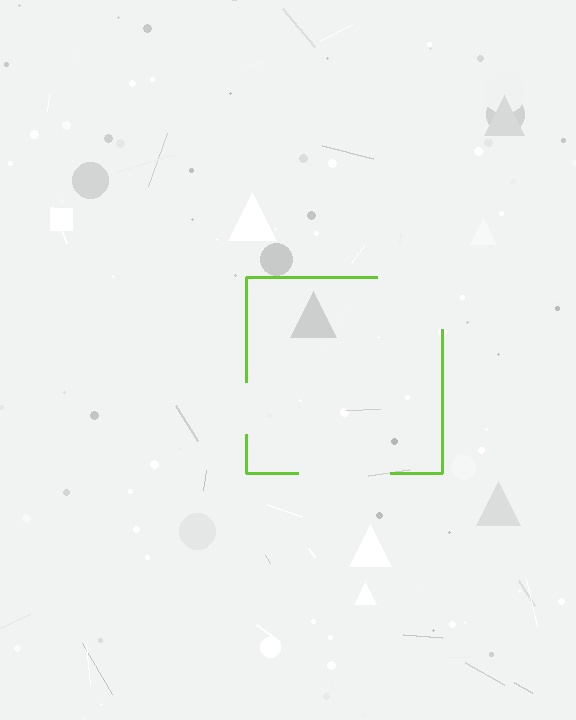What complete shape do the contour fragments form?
The contour fragments form a square.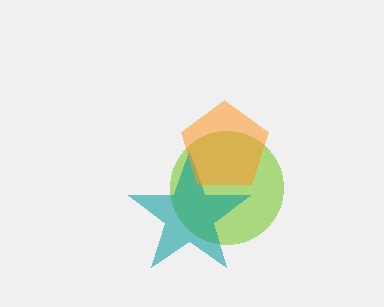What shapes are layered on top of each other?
The layered shapes are: a lime circle, a teal star, an orange pentagon.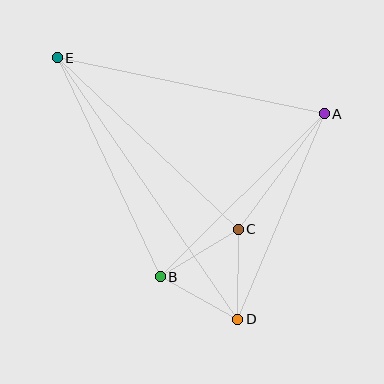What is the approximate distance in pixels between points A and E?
The distance between A and E is approximately 273 pixels.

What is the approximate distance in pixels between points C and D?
The distance between C and D is approximately 90 pixels.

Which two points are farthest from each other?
Points D and E are farthest from each other.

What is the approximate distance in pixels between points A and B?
The distance between A and B is approximately 232 pixels.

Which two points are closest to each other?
Points B and D are closest to each other.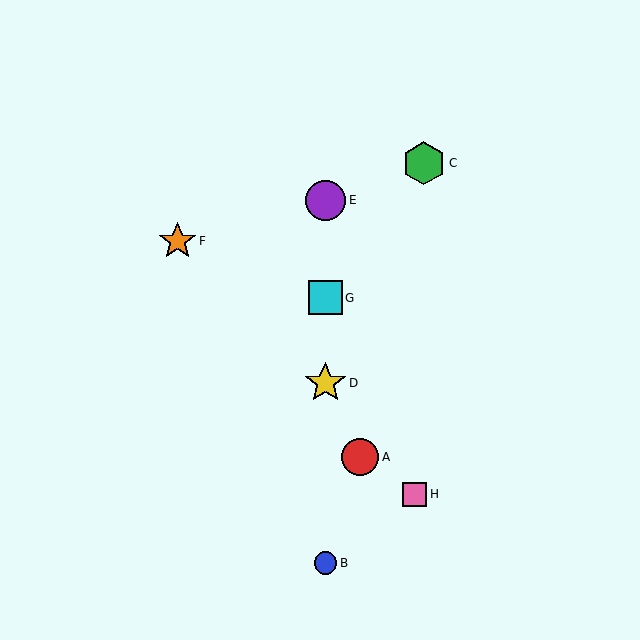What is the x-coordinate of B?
Object B is at x≈325.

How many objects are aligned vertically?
4 objects (B, D, E, G) are aligned vertically.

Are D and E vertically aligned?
Yes, both are at x≈325.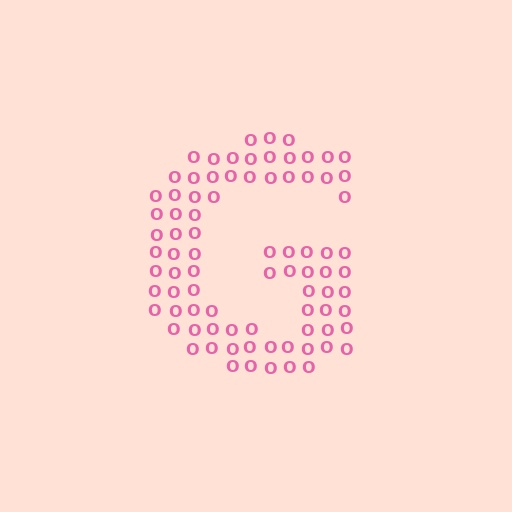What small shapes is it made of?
It is made of small letter O's.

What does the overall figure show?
The overall figure shows the letter G.